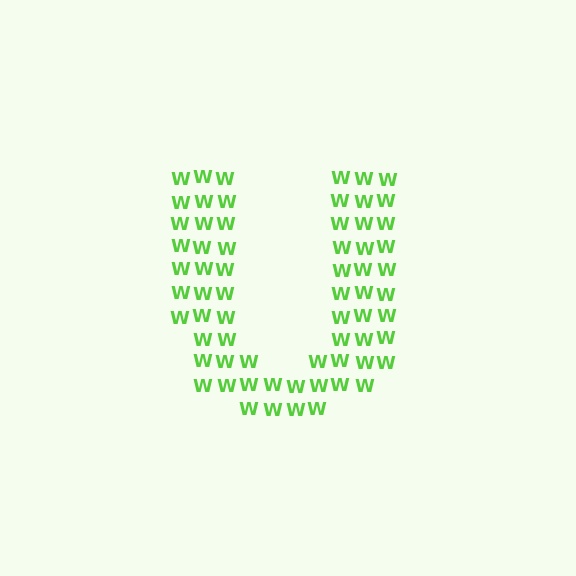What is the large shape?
The large shape is the letter U.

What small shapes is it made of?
It is made of small letter W's.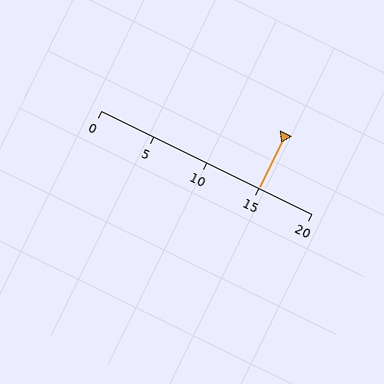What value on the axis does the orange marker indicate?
The marker indicates approximately 15.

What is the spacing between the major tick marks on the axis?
The major ticks are spaced 5 apart.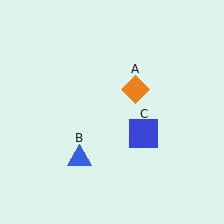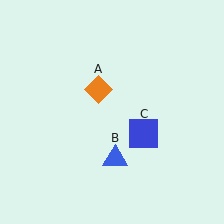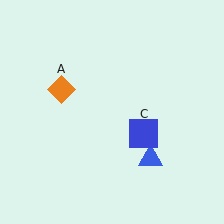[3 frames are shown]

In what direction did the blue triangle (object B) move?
The blue triangle (object B) moved right.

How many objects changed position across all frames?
2 objects changed position: orange diamond (object A), blue triangle (object B).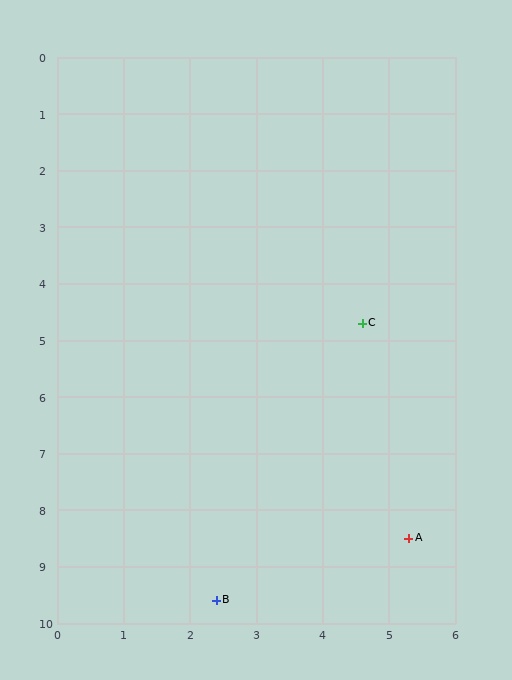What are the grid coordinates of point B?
Point B is at approximately (2.4, 9.6).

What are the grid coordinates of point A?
Point A is at approximately (5.3, 8.5).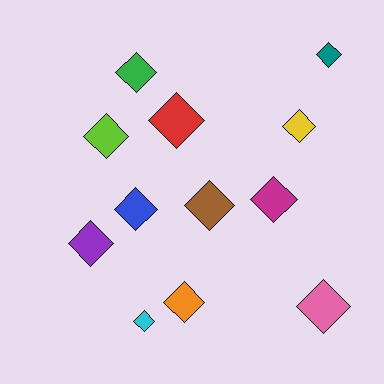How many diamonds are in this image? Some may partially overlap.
There are 12 diamonds.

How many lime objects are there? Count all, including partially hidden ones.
There is 1 lime object.